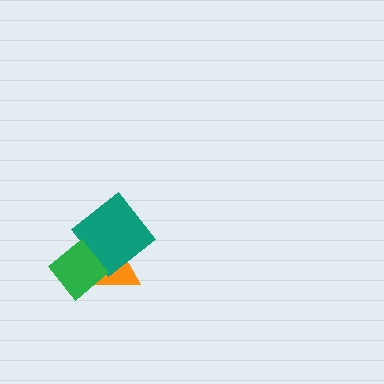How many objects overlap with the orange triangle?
2 objects overlap with the orange triangle.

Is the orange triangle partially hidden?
Yes, it is partially covered by another shape.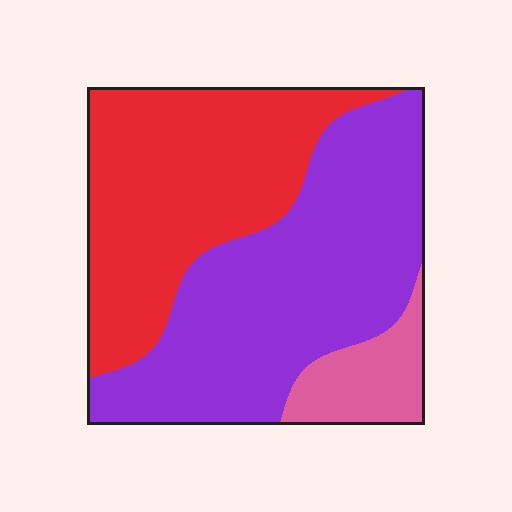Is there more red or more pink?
Red.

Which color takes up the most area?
Purple, at roughly 50%.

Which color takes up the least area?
Pink, at roughly 10%.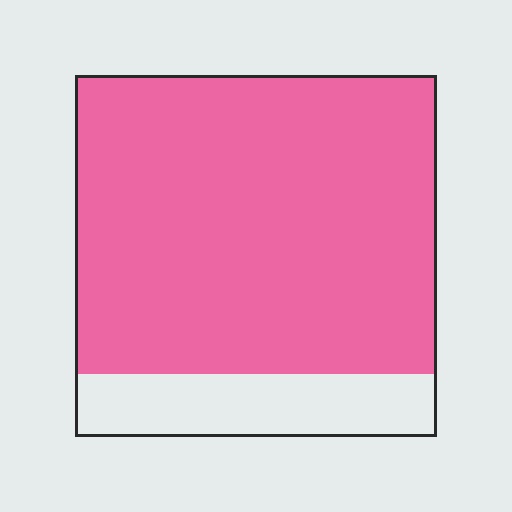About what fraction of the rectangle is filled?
About five sixths (5/6).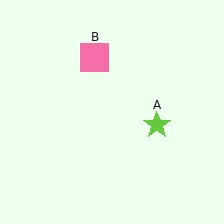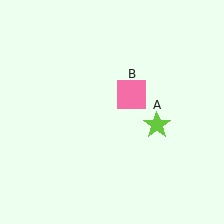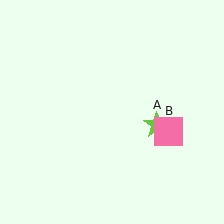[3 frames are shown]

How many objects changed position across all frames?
1 object changed position: pink square (object B).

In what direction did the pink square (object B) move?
The pink square (object B) moved down and to the right.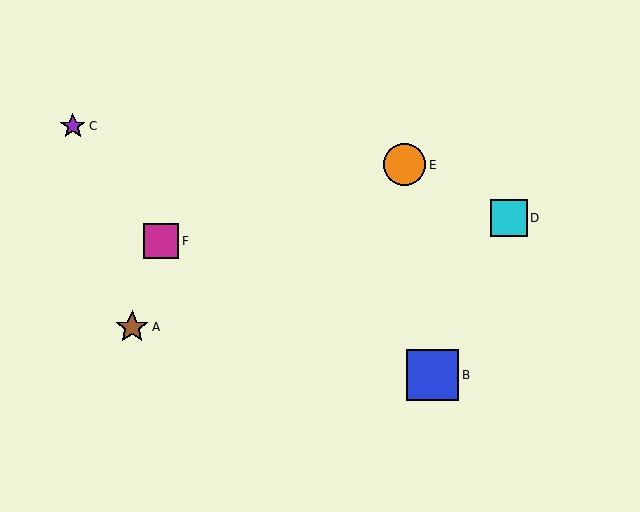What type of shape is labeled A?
Shape A is a brown star.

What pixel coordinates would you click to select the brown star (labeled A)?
Click at (132, 327) to select the brown star A.